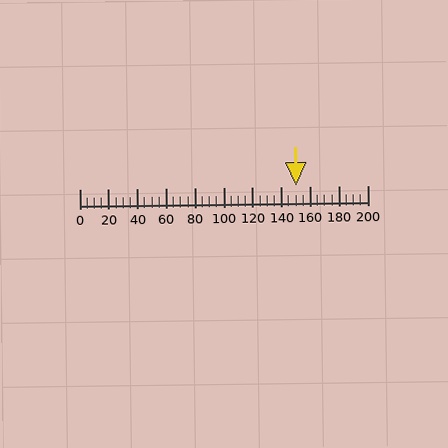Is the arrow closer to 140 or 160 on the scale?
The arrow is closer to 160.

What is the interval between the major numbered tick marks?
The major tick marks are spaced 20 units apart.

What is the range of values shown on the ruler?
The ruler shows values from 0 to 200.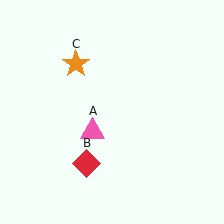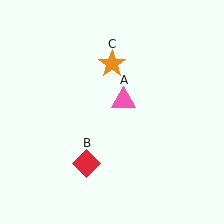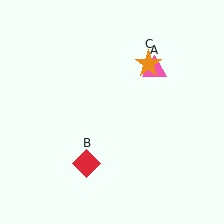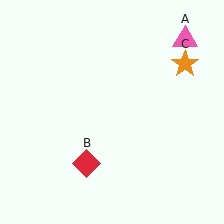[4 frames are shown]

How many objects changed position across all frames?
2 objects changed position: pink triangle (object A), orange star (object C).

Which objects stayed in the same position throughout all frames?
Red diamond (object B) remained stationary.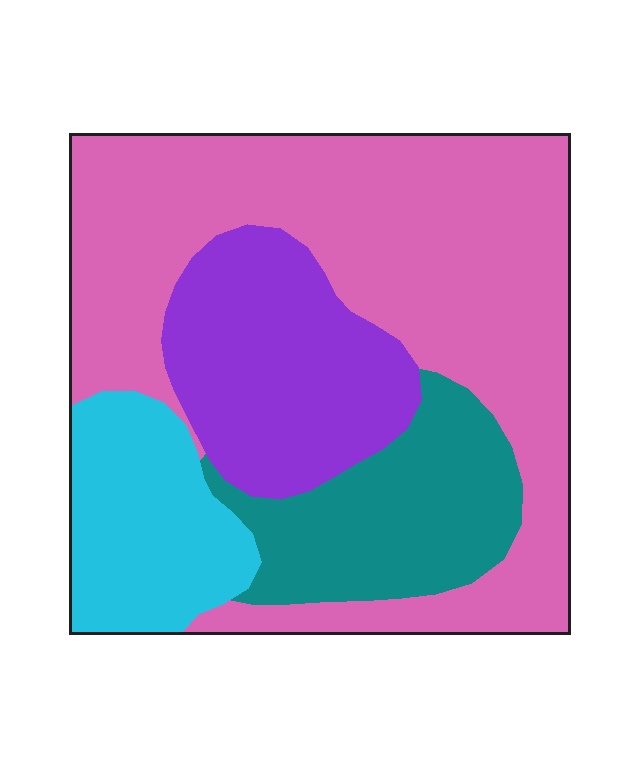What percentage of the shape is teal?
Teal takes up less than a quarter of the shape.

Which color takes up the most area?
Pink, at roughly 50%.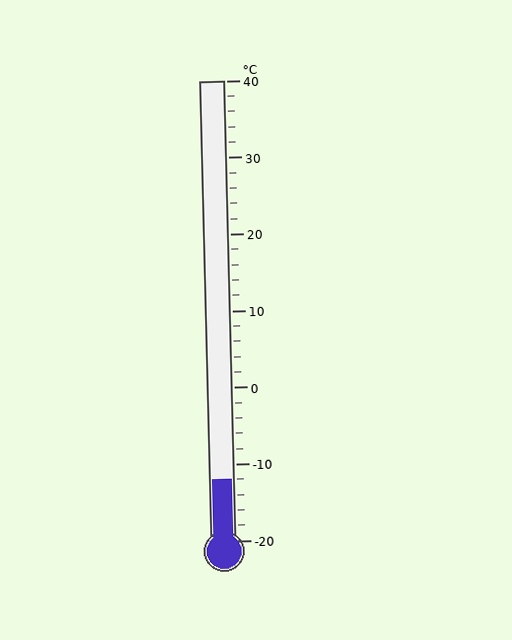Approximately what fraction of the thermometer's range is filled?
The thermometer is filled to approximately 15% of its range.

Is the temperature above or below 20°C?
The temperature is below 20°C.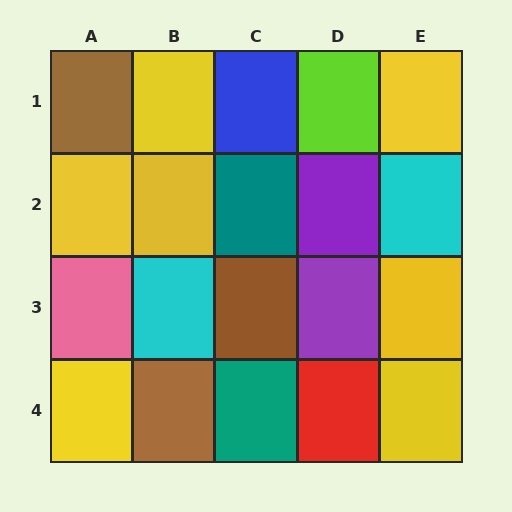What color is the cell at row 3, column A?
Pink.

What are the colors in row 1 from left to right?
Brown, yellow, blue, lime, yellow.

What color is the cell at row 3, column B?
Cyan.